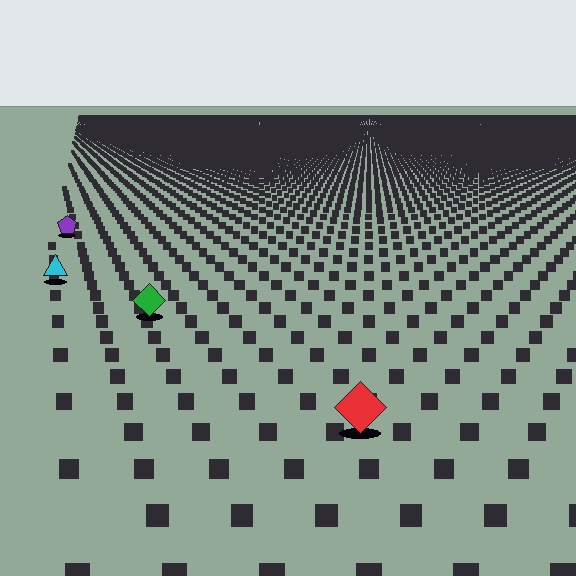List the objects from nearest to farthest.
From nearest to farthest: the red diamond, the green diamond, the cyan triangle, the purple pentagon.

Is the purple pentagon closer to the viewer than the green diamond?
No. The green diamond is closer — you can tell from the texture gradient: the ground texture is coarser near it.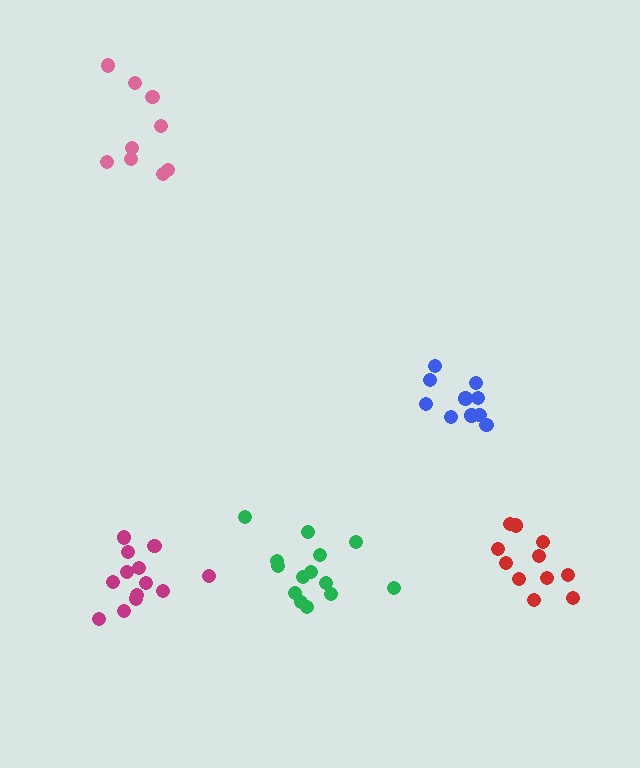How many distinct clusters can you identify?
There are 5 distinct clusters.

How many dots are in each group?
Group 1: 11 dots, Group 2: 14 dots, Group 3: 10 dots, Group 4: 9 dots, Group 5: 13 dots (57 total).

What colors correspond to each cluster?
The clusters are colored: red, green, blue, pink, magenta.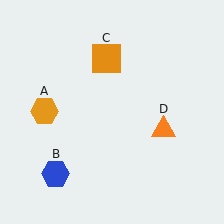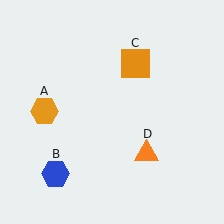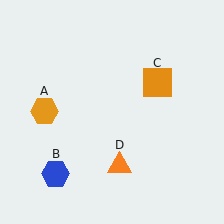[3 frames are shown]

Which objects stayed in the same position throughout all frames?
Orange hexagon (object A) and blue hexagon (object B) remained stationary.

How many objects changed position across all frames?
2 objects changed position: orange square (object C), orange triangle (object D).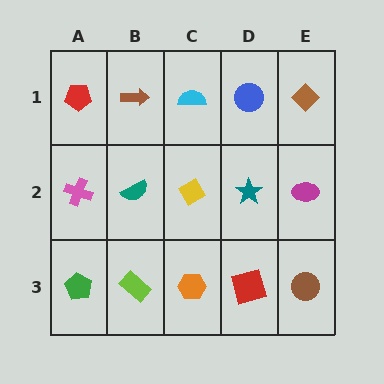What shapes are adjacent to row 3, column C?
A yellow diamond (row 2, column C), a lime rectangle (row 3, column B), a red square (row 3, column D).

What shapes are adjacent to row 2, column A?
A red pentagon (row 1, column A), a green pentagon (row 3, column A), a teal semicircle (row 2, column B).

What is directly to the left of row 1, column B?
A red pentagon.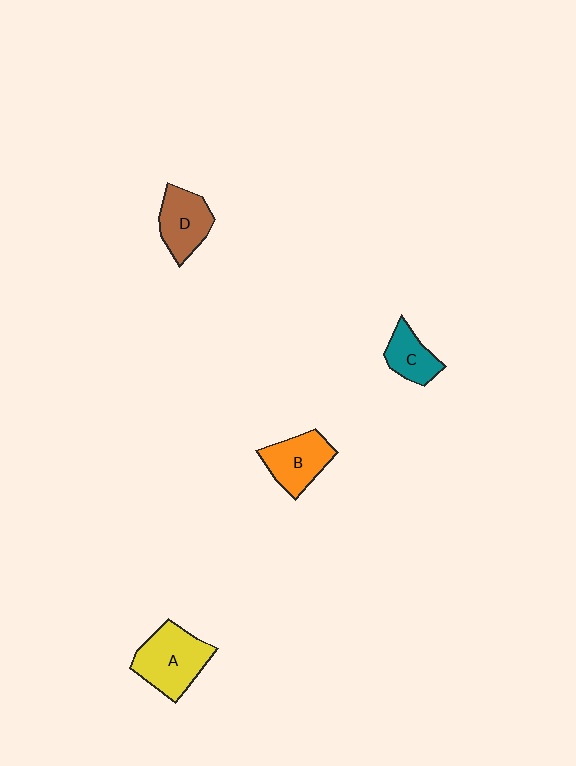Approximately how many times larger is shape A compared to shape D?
Approximately 1.3 times.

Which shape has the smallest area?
Shape C (teal).